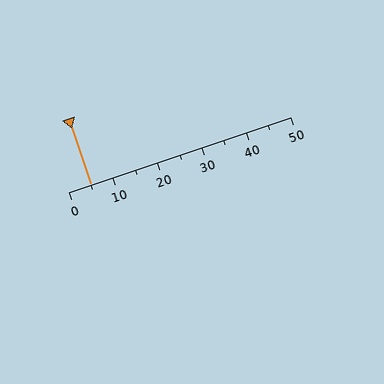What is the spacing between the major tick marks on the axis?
The major ticks are spaced 10 apart.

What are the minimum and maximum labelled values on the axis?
The axis runs from 0 to 50.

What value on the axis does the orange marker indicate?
The marker indicates approximately 5.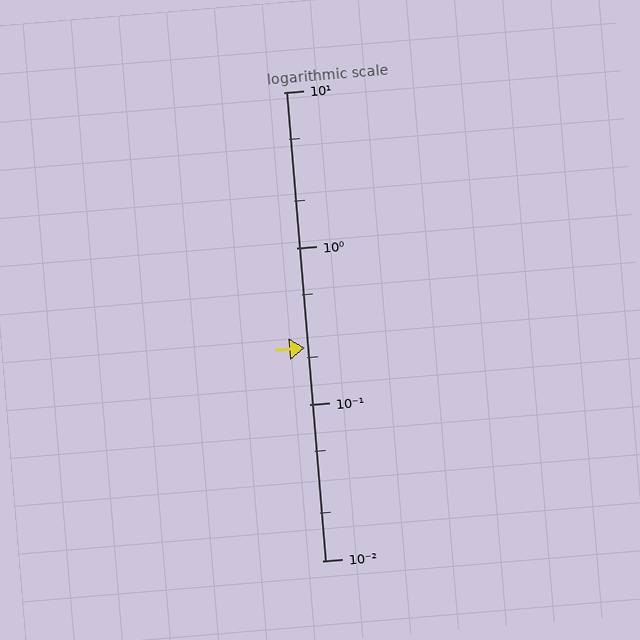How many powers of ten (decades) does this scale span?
The scale spans 3 decades, from 0.01 to 10.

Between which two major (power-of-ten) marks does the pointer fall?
The pointer is between 0.1 and 1.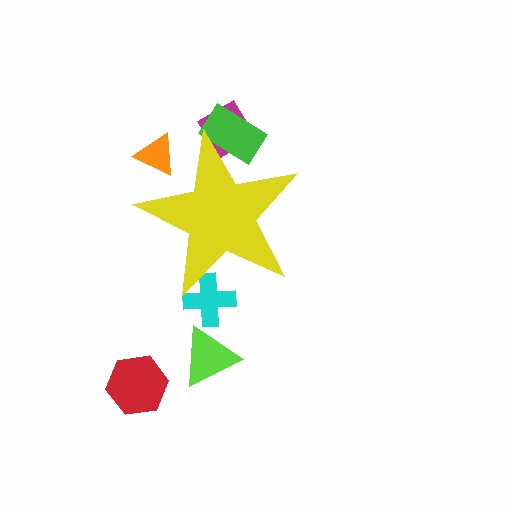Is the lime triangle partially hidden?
No, the lime triangle is fully visible.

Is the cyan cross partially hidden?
Yes, the cyan cross is partially hidden behind the yellow star.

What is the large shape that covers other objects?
A yellow star.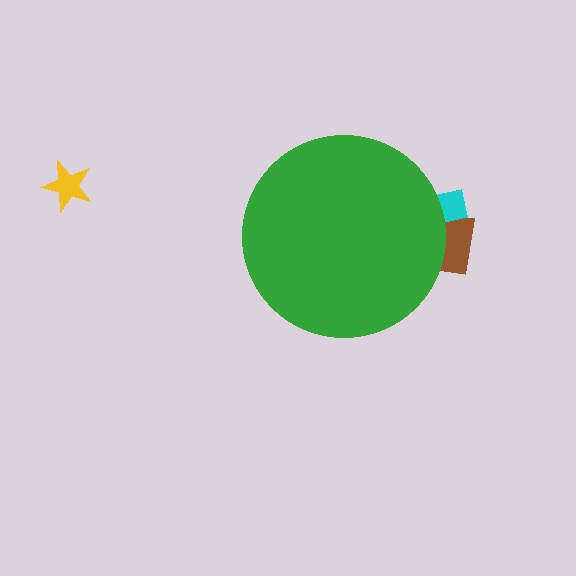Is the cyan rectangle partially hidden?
Yes, the cyan rectangle is partially hidden behind the green circle.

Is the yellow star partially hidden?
No, the yellow star is fully visible.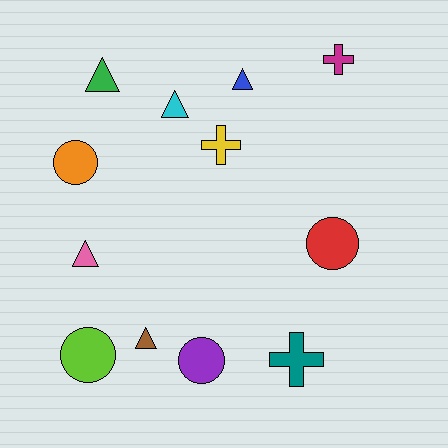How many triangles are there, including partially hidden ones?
There are 5 triangles.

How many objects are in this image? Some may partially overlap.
There are 12 objects.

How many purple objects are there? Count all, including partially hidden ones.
There is 1 purple object.